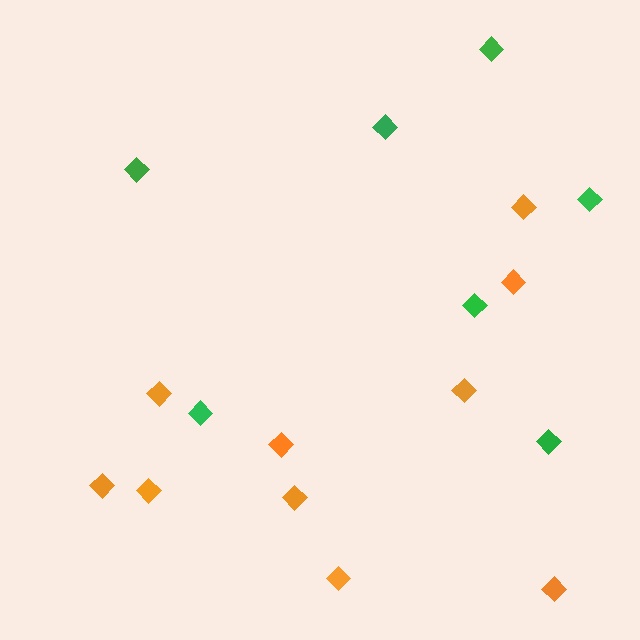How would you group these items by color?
There are 2 groups: one group of green diamonds (7) and one group of orange diamonds (10).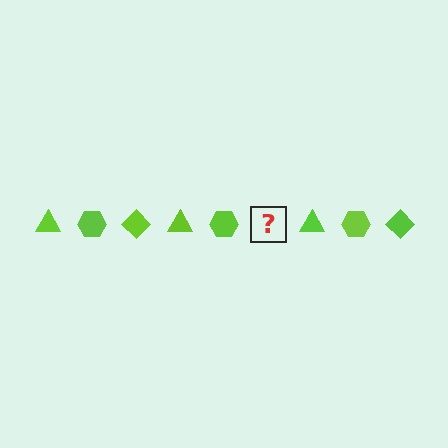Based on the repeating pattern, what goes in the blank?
The blank should be a lime diamond.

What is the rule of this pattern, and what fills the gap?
The rule is that the pattern cycles through triangle, hexagon, diamond shapes in lime. The gap should be filled with a lime diamond.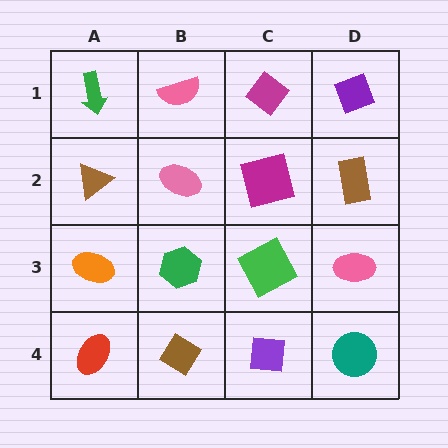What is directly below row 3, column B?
A brown diamond.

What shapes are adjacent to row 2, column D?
A purple diamond (row 1, column D), a pink ellipse (row 3, column D), a magenta square (row 2, column C).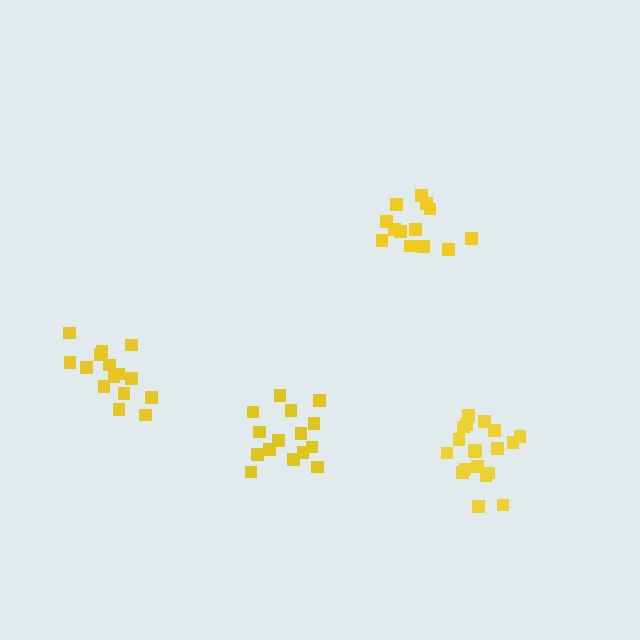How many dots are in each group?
Group 1: 15 dots, Group 2: 13 dots, Group 3: 15 dots, Group 4: 19 dots (62 total).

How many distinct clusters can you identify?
There are 4 distinct clusters.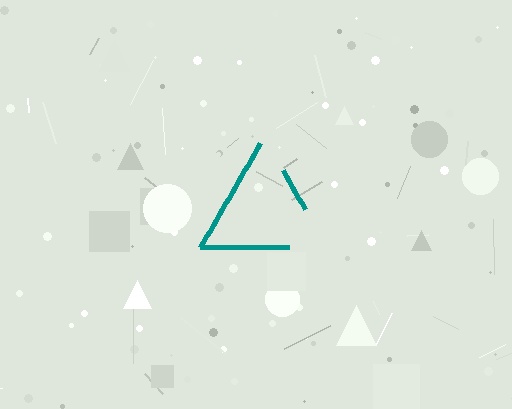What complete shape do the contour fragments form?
The contour fragments form a triangle.